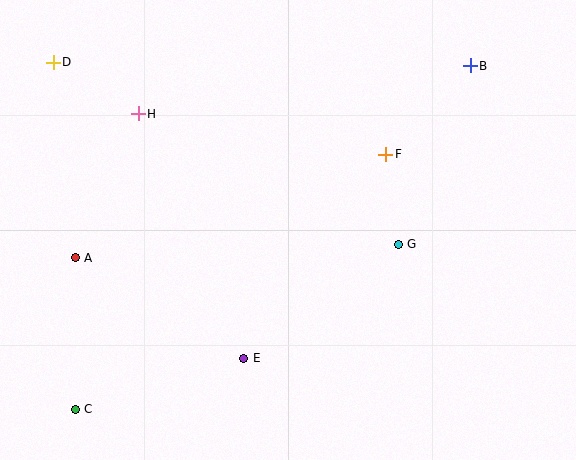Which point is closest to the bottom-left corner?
Point C is closest to the bottom-left corner.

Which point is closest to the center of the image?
Point G at (398, 244) is closest to the center.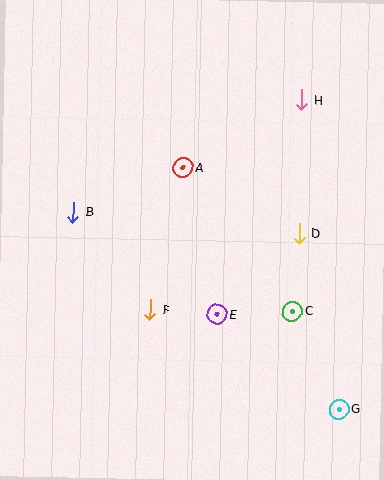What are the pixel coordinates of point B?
Point B is at (73, 212).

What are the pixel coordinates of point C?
Point C is at (292, 311).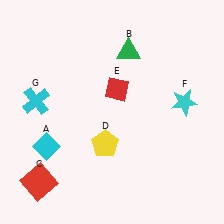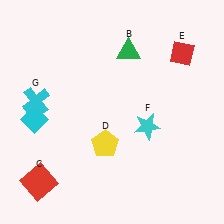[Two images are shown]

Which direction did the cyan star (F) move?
The cyan star (F) moved left.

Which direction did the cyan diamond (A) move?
The cyan diamond (A) moved up.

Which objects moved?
The objects that moved are: the cyan diamond (A), the red diamond (E), the cyan star (F).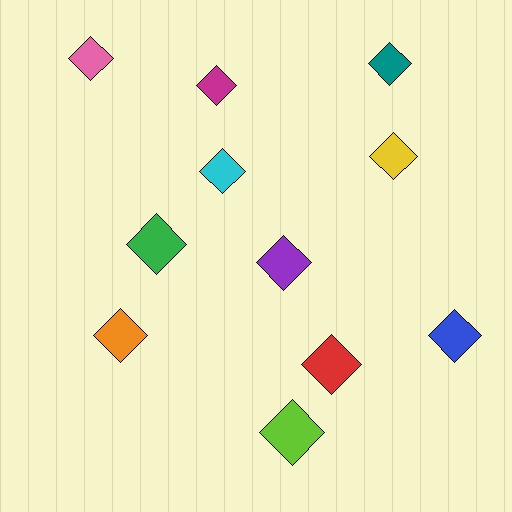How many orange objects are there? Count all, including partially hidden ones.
There is 1 orange object.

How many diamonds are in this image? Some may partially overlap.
There are 11 diamonds.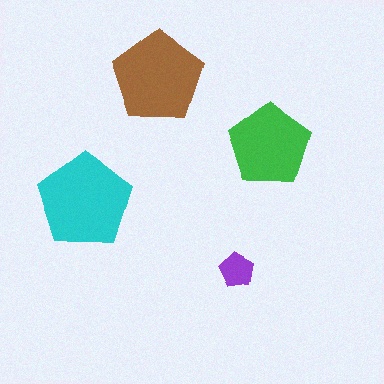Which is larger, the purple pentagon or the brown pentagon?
The brown one.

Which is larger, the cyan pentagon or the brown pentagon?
The cyan one.